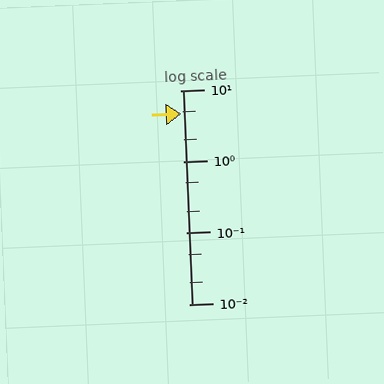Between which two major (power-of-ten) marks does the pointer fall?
The pointer is between 1 and 10.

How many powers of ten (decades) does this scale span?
The scale spans 3 decades, from 0.01 to 10.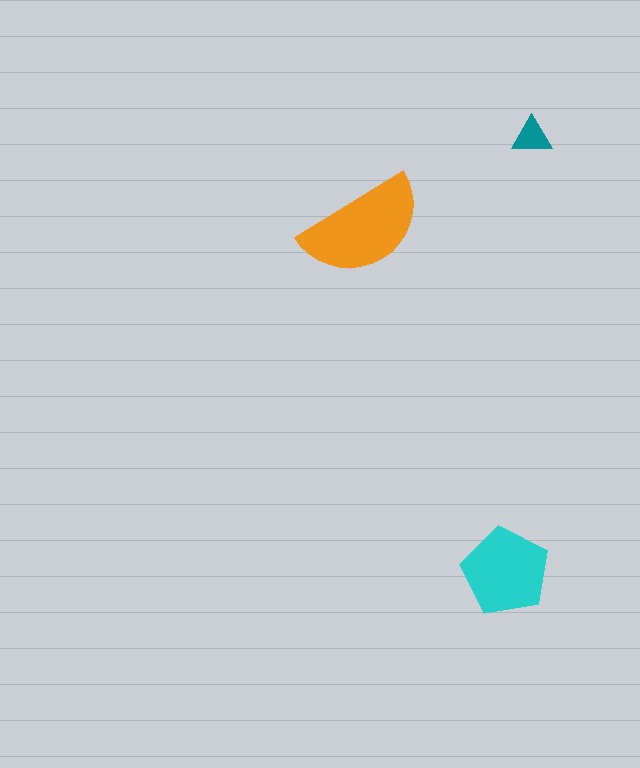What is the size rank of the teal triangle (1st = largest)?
3rd.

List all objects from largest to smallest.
The orange semicircle, the cyan pentagon, the teal triangle.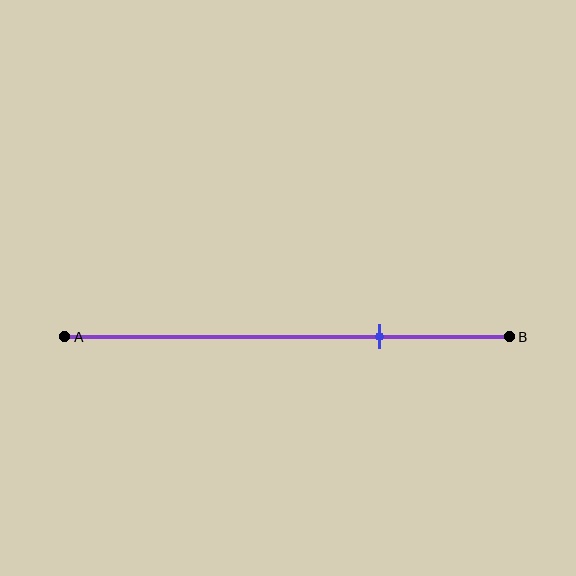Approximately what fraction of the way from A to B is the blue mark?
The blue mark is approximately 70% of the way from A to B.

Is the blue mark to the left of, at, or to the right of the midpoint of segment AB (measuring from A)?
The blue mark is to the right of the midpoint of segment AB.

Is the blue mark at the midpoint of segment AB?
No, the mark is at about 70% from A, not at the 50% midpoint.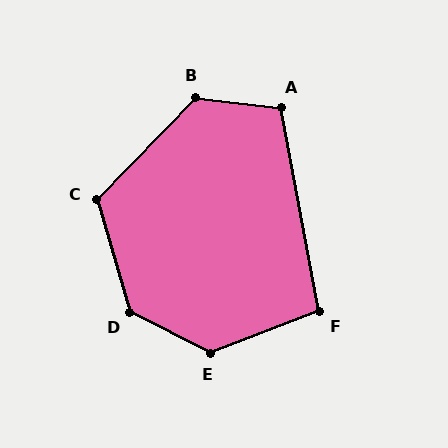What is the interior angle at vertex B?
Approximately 127 degrees (obtuse).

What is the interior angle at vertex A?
Approximately 107 degrees (obtuse).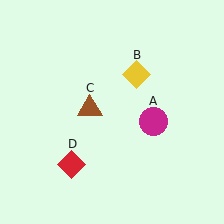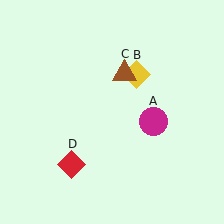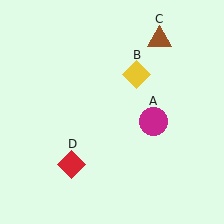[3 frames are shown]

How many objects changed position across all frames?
1 object changed position: brown triangle (object C).